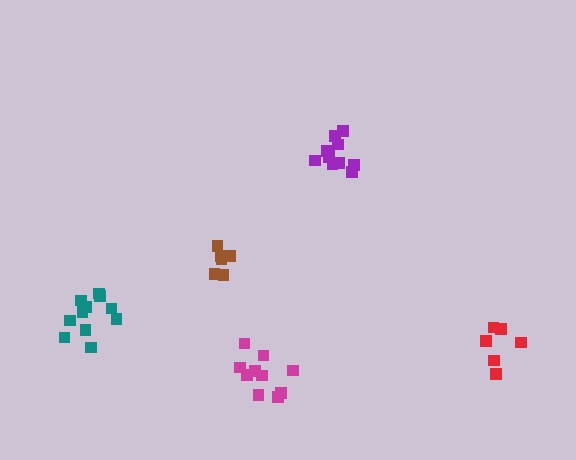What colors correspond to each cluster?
The clusters are colored: purple, teal, brown, magenta, red.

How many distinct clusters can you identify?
There are 5 distinct clusters.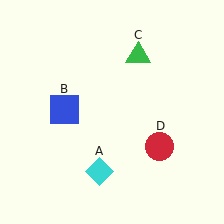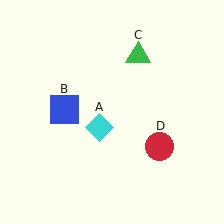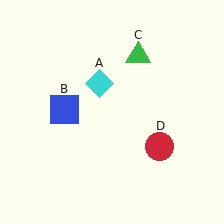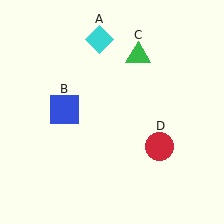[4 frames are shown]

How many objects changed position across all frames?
1 object changed position: cyan diamond (object A).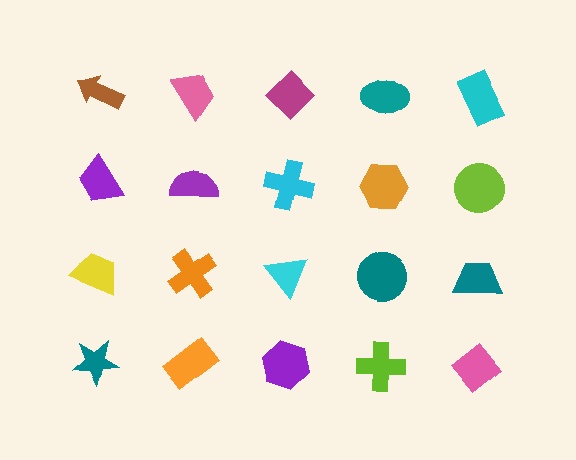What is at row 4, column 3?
A purple hexagon.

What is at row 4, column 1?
A teal star.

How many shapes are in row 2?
5 shapes.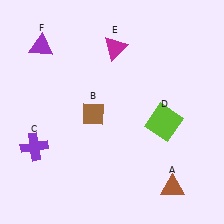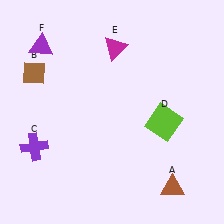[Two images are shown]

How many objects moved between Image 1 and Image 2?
1 object moved between the two images.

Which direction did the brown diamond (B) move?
The brown diamond (B) moved left.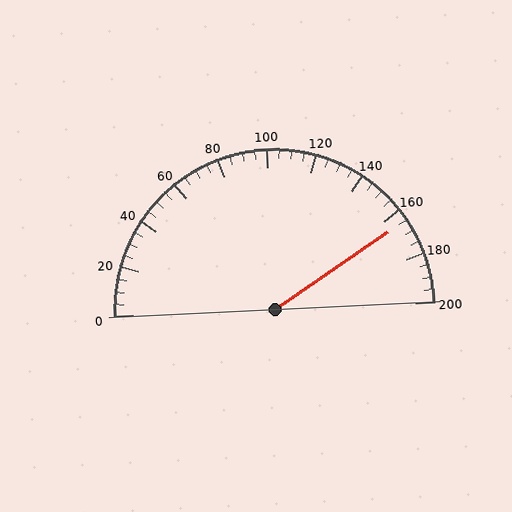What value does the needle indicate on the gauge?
The needle indicates approximately 165.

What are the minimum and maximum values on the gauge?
The gauge ranges from 0 to 200.